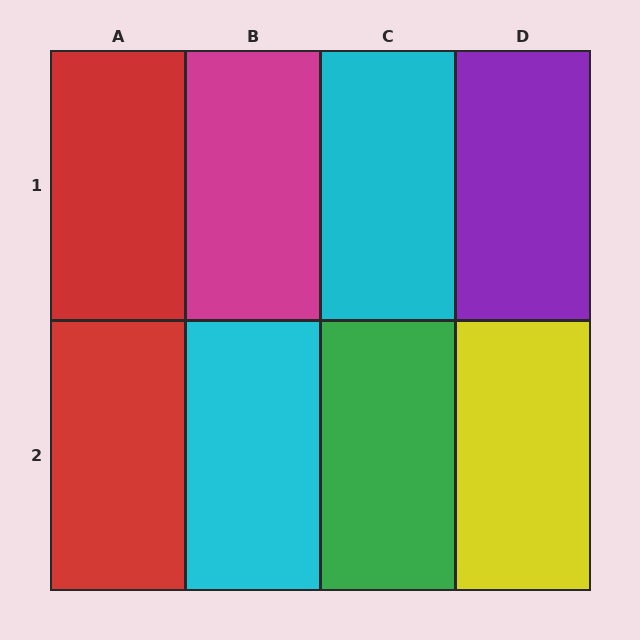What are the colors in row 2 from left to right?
Red, cyan, green, yellow.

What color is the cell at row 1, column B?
Magenta.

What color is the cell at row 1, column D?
Purple.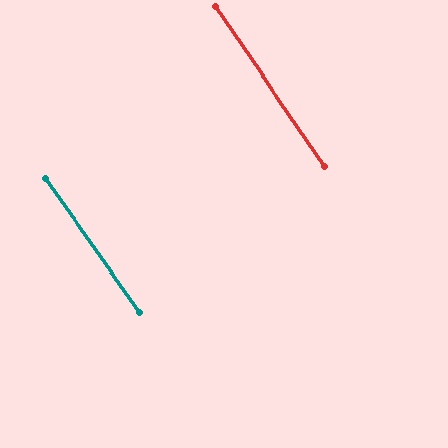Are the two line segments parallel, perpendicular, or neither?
Parallel — their directions differ by only 0.9°.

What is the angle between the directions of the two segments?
Approximately 1 degree.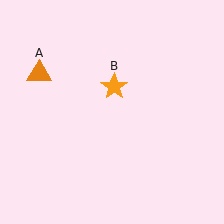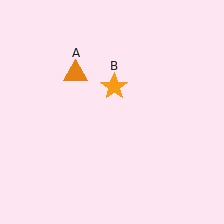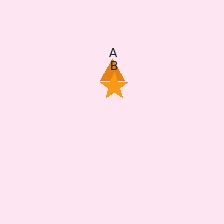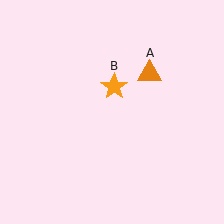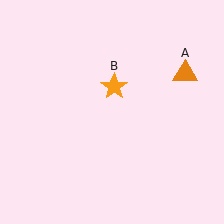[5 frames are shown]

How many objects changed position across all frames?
1 object changed position: orange triangle (object A).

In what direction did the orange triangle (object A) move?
The orange triangle (object A) moved right.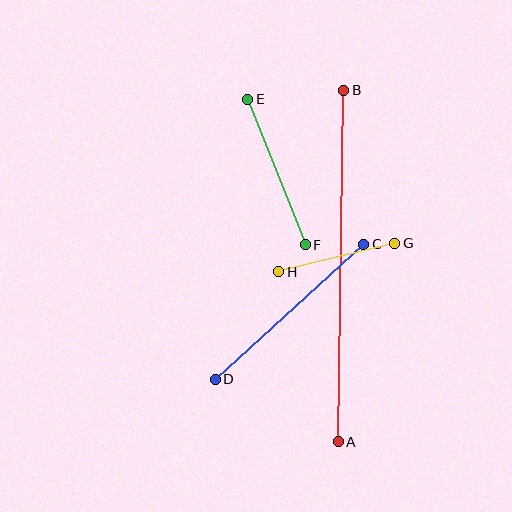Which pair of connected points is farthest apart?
Points A and B are farthest apart.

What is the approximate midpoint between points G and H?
The midpoint is at approximately (337, 257) pixels.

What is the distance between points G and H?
The distance is approximately 119 pixels.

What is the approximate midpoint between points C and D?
The midpoint is at approximately (289, 312) pixels.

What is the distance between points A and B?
The distance is approximately 352 pixels.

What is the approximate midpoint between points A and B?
The midpoint is at approximately (341, 266) pixels.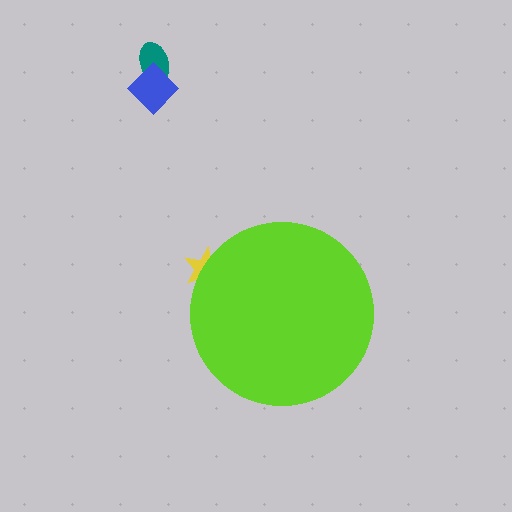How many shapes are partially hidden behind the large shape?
1 shape is partially hidden.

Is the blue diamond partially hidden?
No, the blue diamond is fully visible.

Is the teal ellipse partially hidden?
No, the teal ellipse is fully visible.